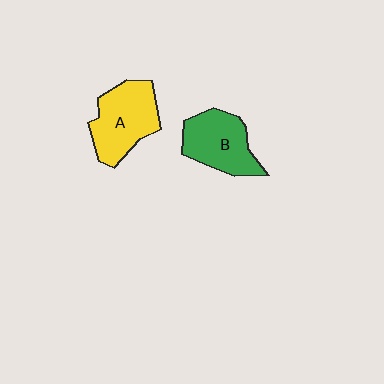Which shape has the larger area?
Shape A (yellow).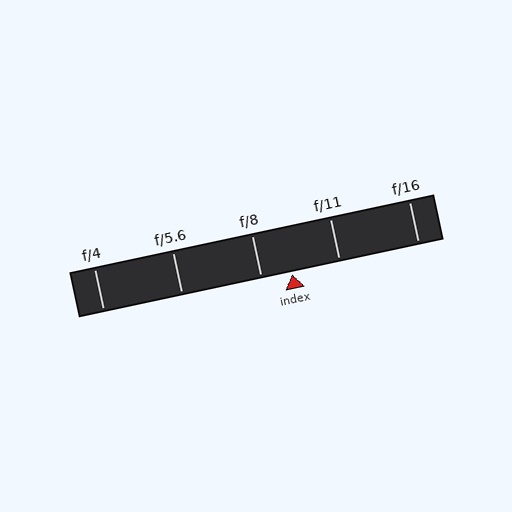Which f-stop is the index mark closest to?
The index mark is closest to f/8.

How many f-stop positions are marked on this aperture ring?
There are 5 f-stop positions marked.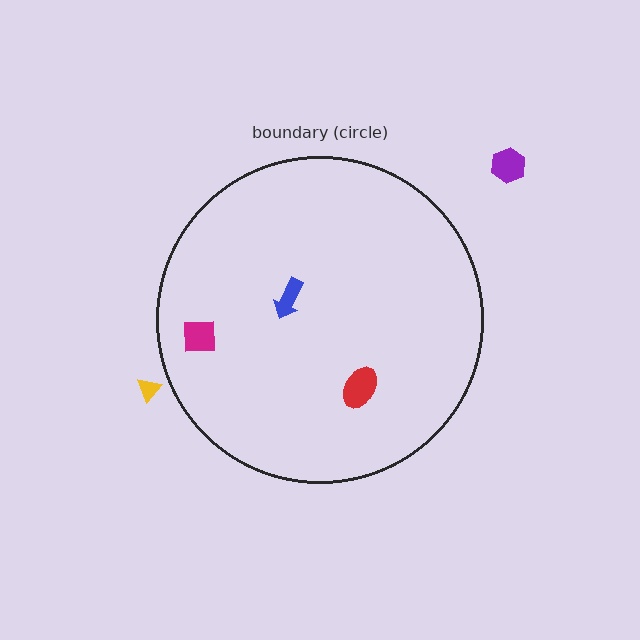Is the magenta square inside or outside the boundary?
Inside.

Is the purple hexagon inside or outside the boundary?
Outside.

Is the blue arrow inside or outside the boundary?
Inside.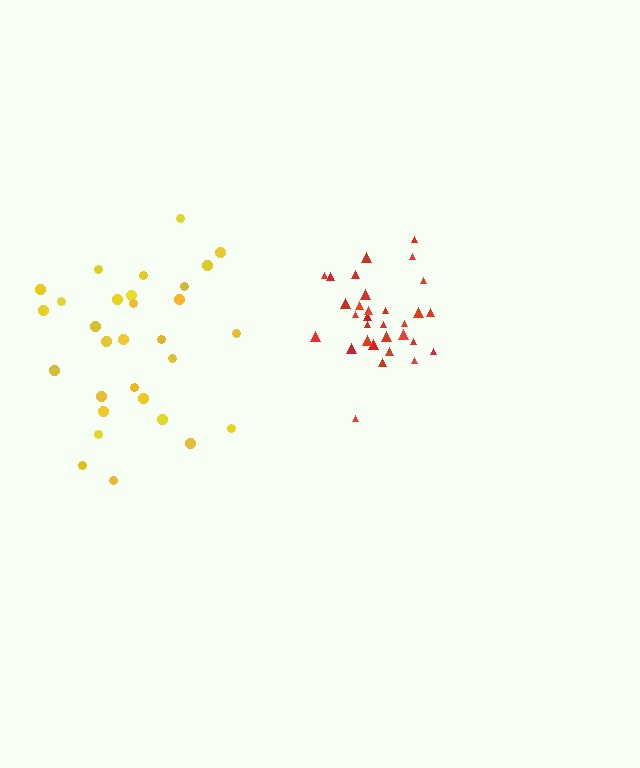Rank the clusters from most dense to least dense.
red, yellow.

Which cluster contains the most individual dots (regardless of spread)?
Red (31).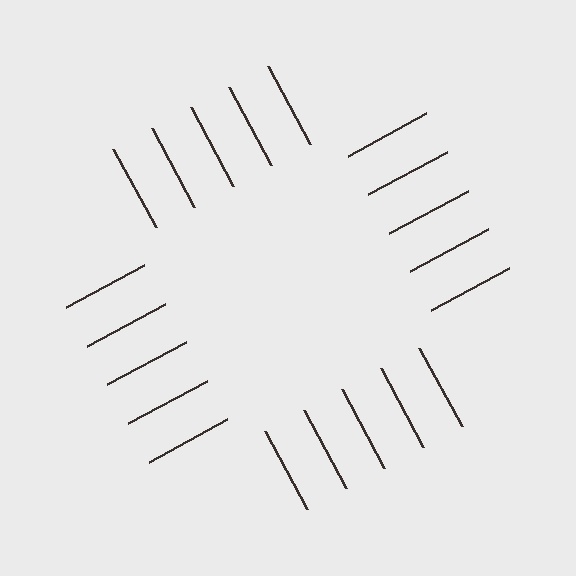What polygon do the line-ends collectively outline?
An illusory square — the line segments terminate on its edges but no continuous stroke is drawn.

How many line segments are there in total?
20 — 5 along each of the 4 edges.